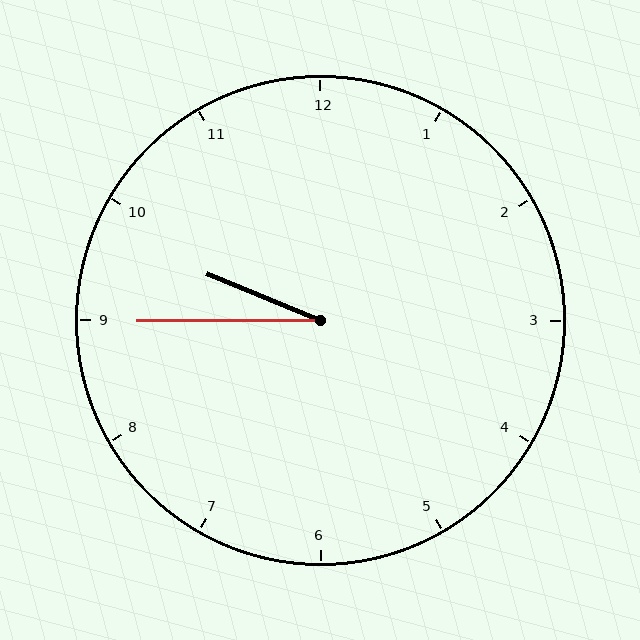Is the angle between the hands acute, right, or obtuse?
It is acute.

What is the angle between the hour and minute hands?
Approximately 22 degrees.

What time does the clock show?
9:45.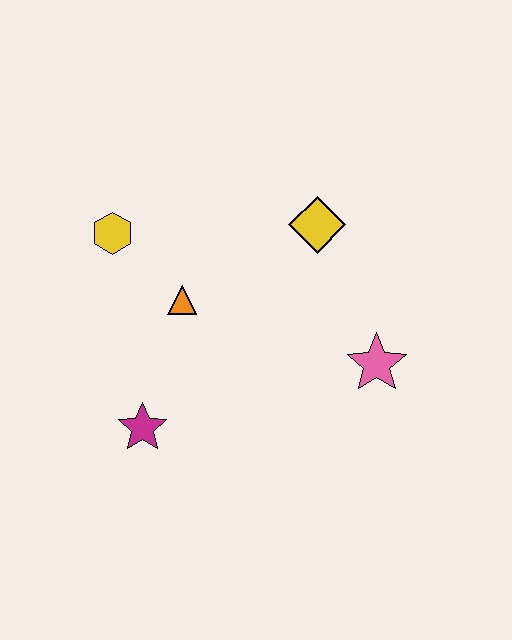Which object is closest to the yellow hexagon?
The orange triangle is closest to the yellow hexagon.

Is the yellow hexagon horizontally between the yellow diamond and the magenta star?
No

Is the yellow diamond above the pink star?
Yes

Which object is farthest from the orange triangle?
The pink star is farthest from the orange triangle.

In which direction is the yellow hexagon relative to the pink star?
The yellow hexagon is to the left of the pink star.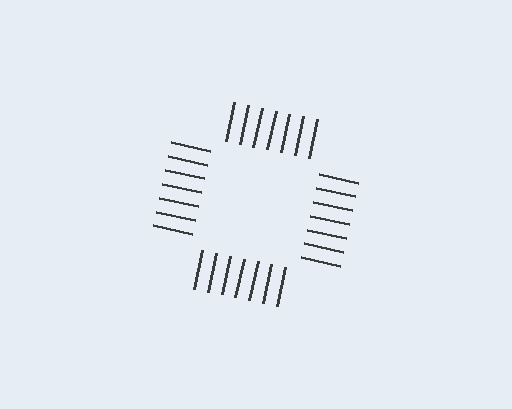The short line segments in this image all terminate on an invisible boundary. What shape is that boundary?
An illusory square — the line segments terminate on its edges but no continuous stroke is drawn.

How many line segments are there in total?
28 — 7 along each of the 4 edges.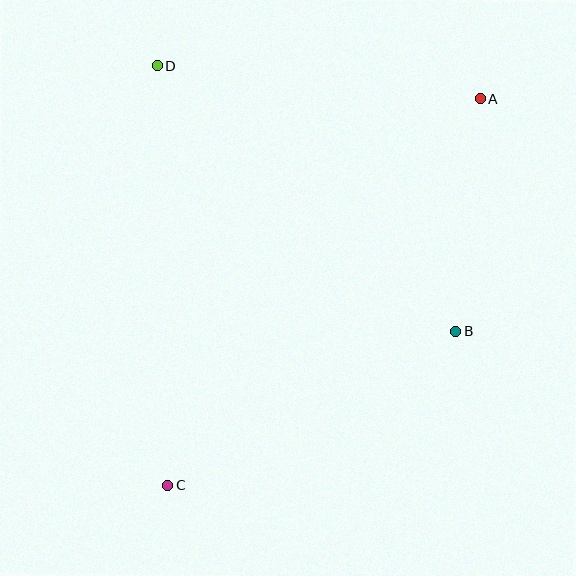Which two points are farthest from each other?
Points A and C are farthest from each other.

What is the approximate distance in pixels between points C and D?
The distance between C and D is approximately 420 pixels.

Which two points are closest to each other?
Points A and B are closest to each other.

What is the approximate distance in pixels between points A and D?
The distance between A and D is approximately 324 pixels.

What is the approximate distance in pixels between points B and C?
The distance between B and C is approximately 326 pixels.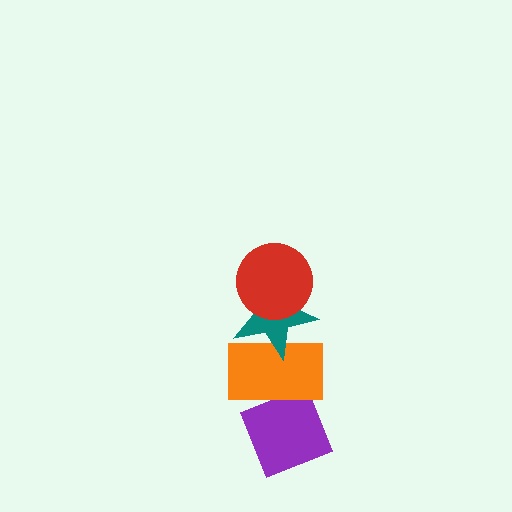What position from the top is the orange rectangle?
The orange rectangle is 3rd from the top.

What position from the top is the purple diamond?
The purple diamond is 4th from the top.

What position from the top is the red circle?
The red circle is 1st from the top.